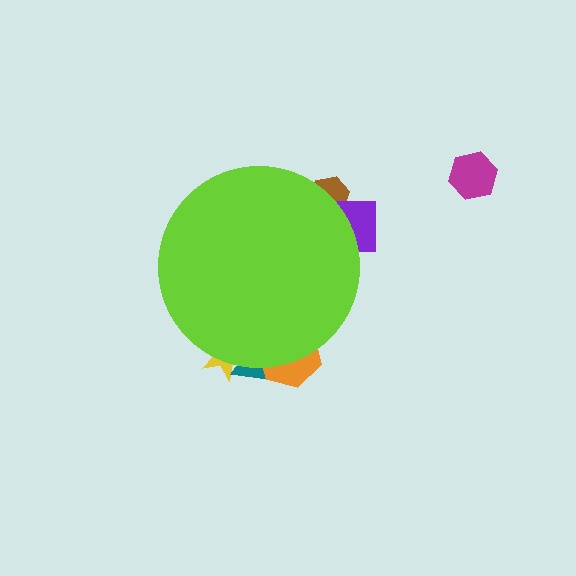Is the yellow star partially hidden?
Yes, the yellow star is partially hidden behind the lime circle.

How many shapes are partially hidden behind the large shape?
5 shapes are partially hidden.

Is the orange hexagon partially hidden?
Yes, the orange hexagon is partially hidden behind the lime circle.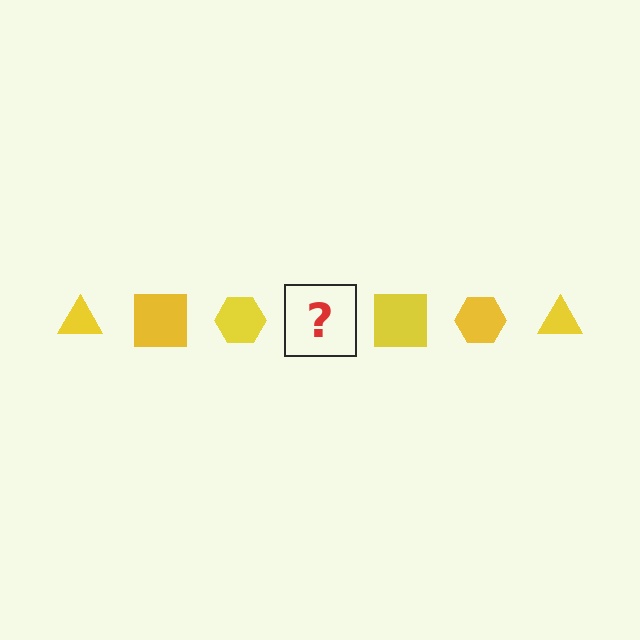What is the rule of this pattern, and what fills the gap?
The rule is that the pattern cycles through triangle, square, hexagon shapes in yellow. The gap should be filled with a yellow triangle.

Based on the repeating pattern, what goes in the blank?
The blank should be a yellow triangle.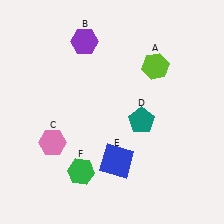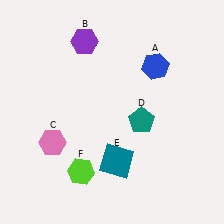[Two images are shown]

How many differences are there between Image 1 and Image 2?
There are 3 differences between the two images.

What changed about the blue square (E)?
In Image 1, E is blue. In Image 2, it changed to teal.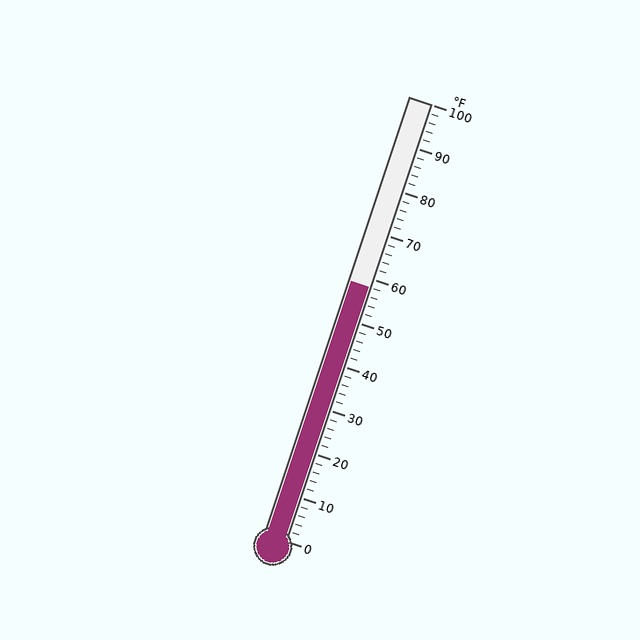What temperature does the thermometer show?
The thermometer shows approximately 58°F.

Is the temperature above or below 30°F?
The temperature is above 30°F.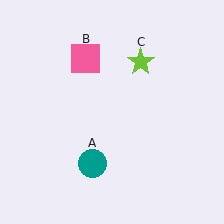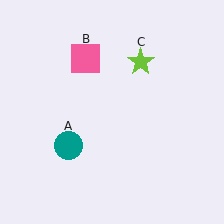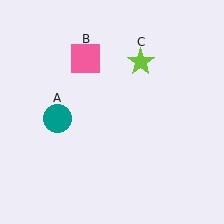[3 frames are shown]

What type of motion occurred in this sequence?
The teal circle (object A) rotated clockwise around the center of the scene.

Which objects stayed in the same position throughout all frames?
Pink square (object B) and lime star (object C) remained stationary.